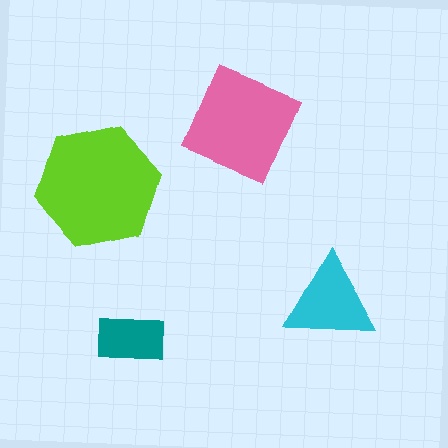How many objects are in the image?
There are 4 objects in the image.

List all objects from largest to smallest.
The lime hexagon, the pink diamond, the cyan triangle, the teal rectangle.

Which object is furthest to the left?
The lime hexagon is leftmost.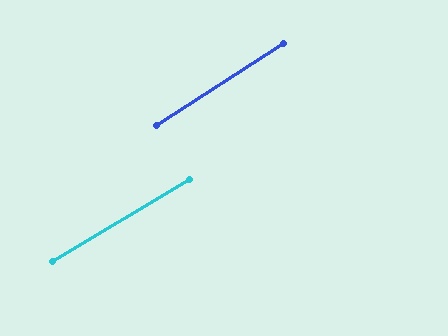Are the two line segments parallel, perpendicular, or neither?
Parallel — their directions differ by only 1.9°.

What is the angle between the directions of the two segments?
Approximately 2 degrees.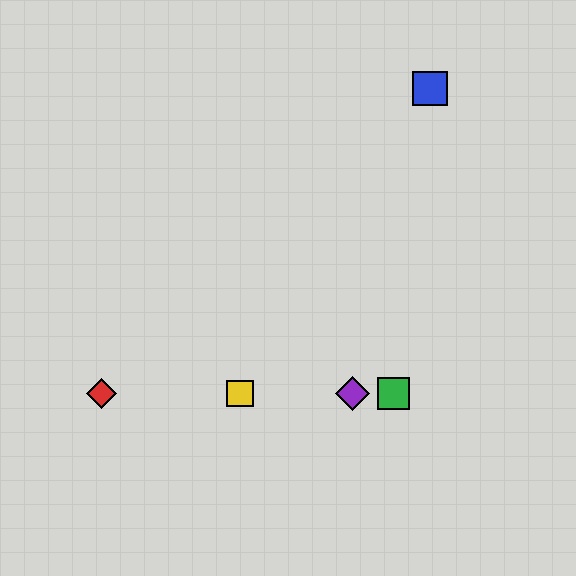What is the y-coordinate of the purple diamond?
The purple diamond is at y≈394.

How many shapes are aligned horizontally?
4 shapes (the red diamond, the green square, the yellow square, the purple diamond) are aligned horizontally.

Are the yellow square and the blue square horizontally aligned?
No, the yellow square is at y≈394 and the blue square is at y≈89.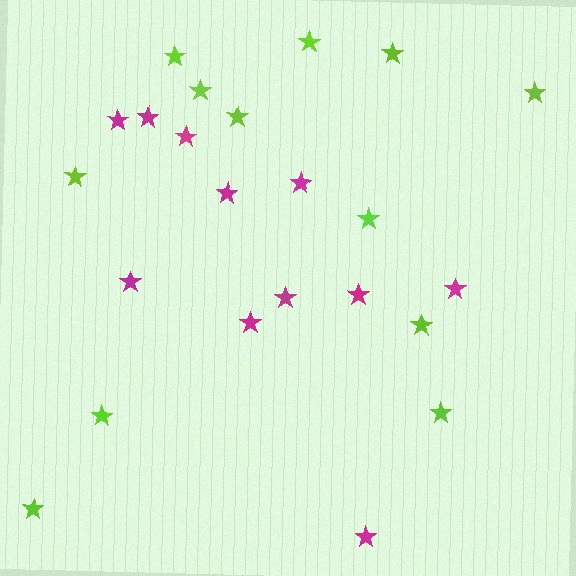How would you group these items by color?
There are 2 groups: one group of magenta stars (11) and one group of lime stars (12).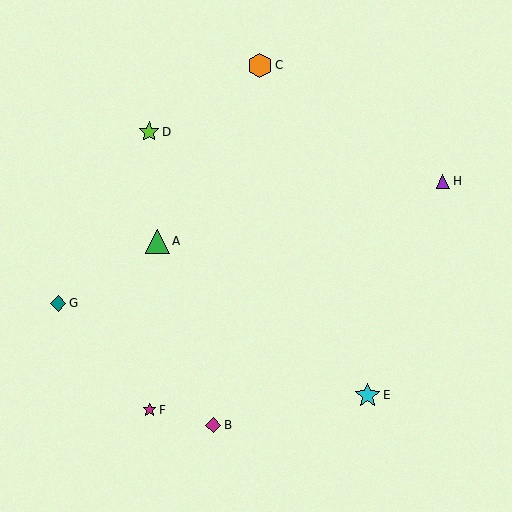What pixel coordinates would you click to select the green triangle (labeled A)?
Click at (157, 241) to select the green triangle A.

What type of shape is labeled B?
Shape B is a magenta diamond.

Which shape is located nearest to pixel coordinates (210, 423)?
The magenta diamond (labeled B) at (213, 425) is nearest to that location.